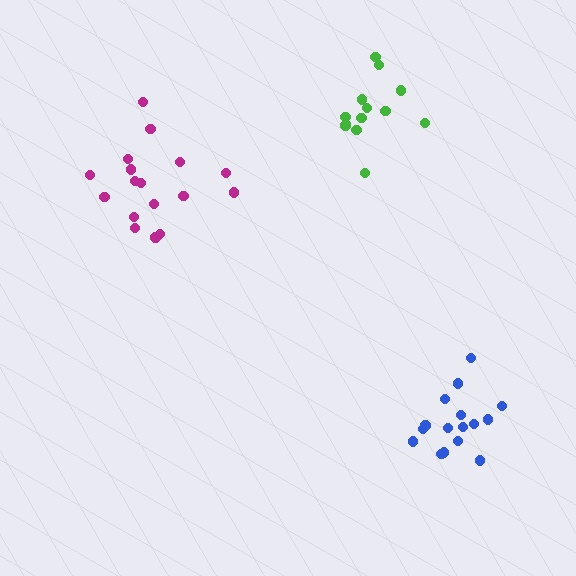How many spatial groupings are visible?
There are 3 spatial groupings.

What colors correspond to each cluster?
The clusters are colored: green, magenta, blue.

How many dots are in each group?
Group 1: 13 dots, Group 2: 17 dots, Group 3: 16 dots (46 total).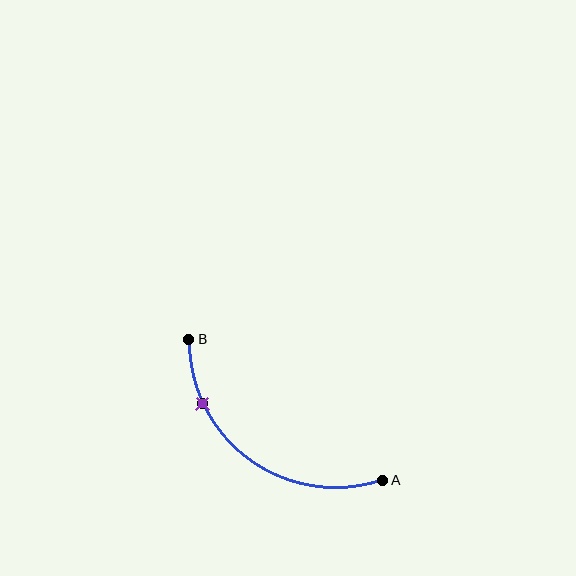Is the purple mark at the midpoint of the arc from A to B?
No. The purple mark lies on the arc but is closer to endpoint B. The arc midpoint would be at the point on the curve equidistant along the arc from both A and B.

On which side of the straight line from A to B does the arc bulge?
The arc bulges below and to the left of the straight line connecting A and B.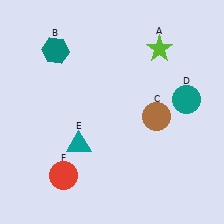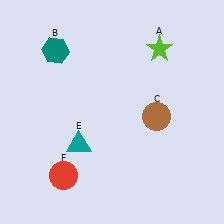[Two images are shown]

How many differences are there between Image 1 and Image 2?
There is 1 difference between the two images.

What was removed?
The teal circle (D) was removed in Image 2.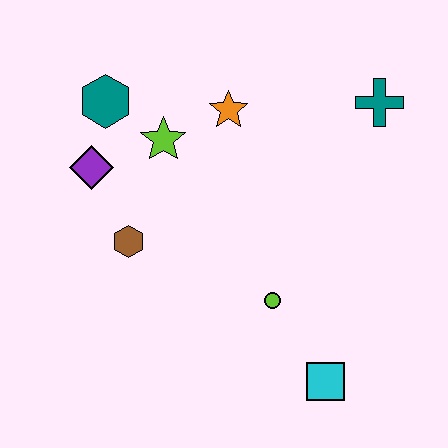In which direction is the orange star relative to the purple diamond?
The orange star is to the right of the purple diamond.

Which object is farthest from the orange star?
The cyan square is farthest from the orange star.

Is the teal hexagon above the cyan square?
Yes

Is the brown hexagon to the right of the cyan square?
No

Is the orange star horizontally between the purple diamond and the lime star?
No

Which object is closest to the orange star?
The lime star is closest to the orange star.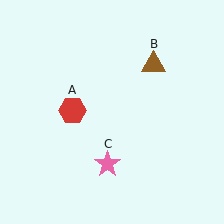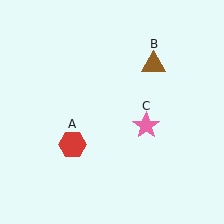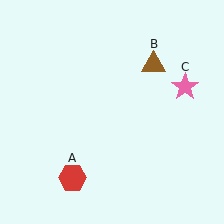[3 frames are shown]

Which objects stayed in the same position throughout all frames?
Brown triangle (object B) remained stationary.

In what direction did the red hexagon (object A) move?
The red hexagon (object A) moved down.